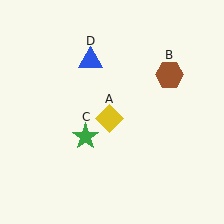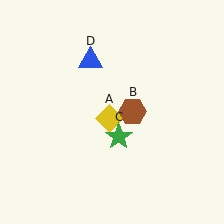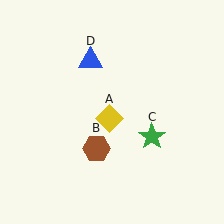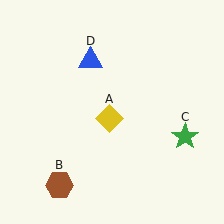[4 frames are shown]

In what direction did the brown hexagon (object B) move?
The brown hexagon (object B) moved down and to the left.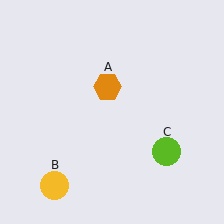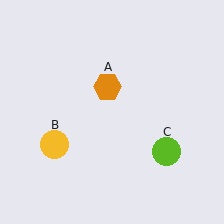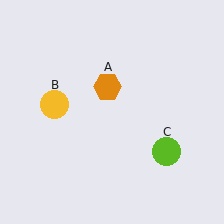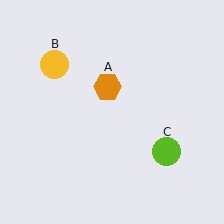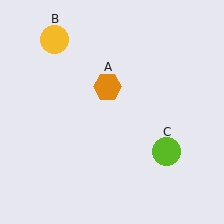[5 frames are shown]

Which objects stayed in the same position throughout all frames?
Orange hexagon (object A) and lime circle (object C) remained stationary.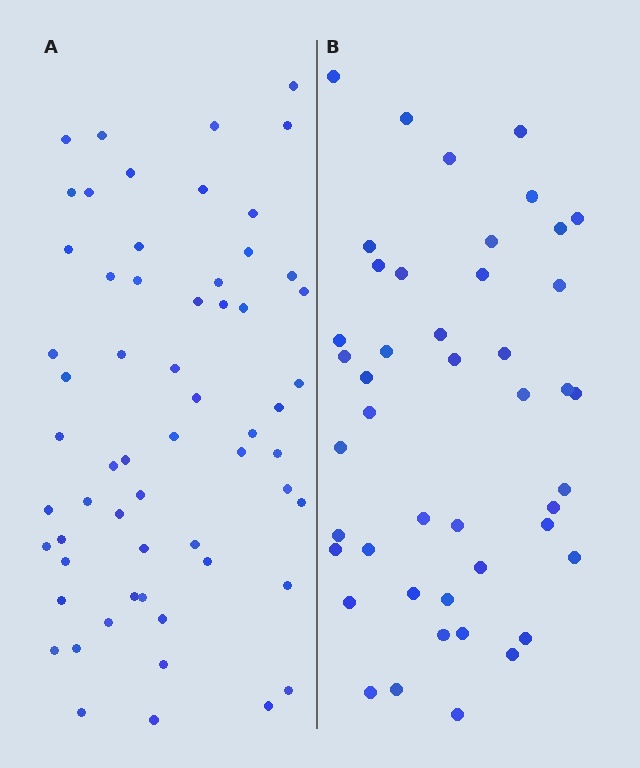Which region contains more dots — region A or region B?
Region A (the left region) has more dots.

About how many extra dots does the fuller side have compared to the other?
Region A has approximately 15 more dots than region B.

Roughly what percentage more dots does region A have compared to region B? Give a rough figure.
About 35% more.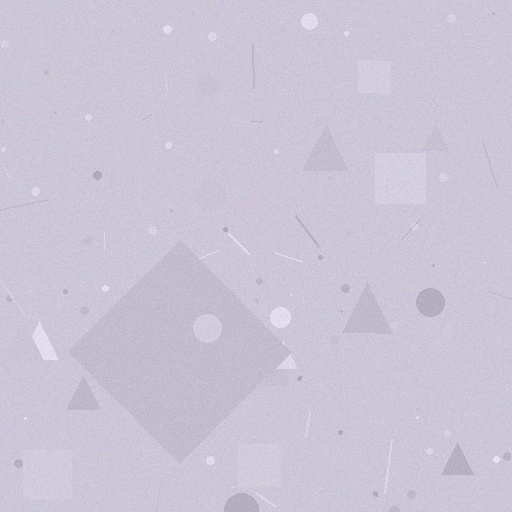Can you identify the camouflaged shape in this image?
The camouflaged shape is a diamond.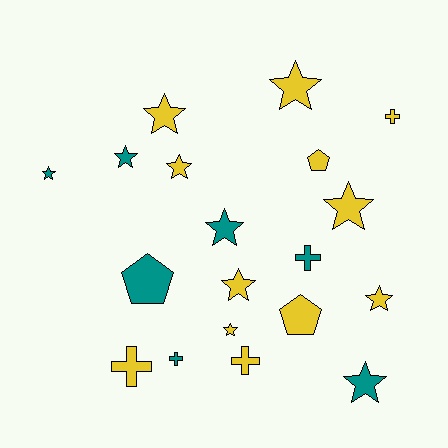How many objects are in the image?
There are 19 objects.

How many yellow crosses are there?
There are 3 yellow crosses.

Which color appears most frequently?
Yellow, with 12 objects.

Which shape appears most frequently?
Star, with 11 objects.